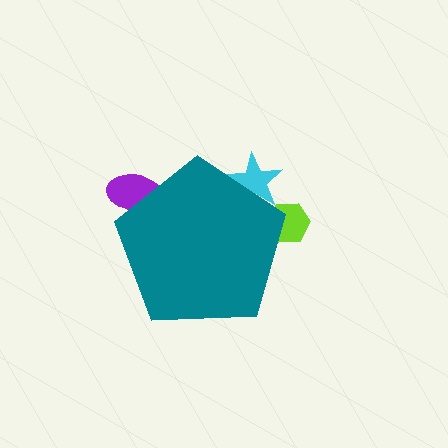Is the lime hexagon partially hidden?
Yes, the lime hexagon is partially hidden behind the teal pentagon.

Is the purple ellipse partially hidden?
Yes, the purple ellipse is partially hidden behind the teal pentagon.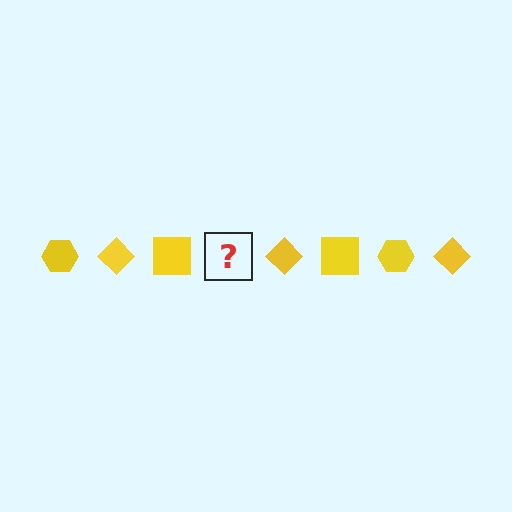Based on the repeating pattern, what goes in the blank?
The blank should be a yellow hexagon.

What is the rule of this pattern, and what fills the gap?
The rule is that the pattern cycles through hexagon, diamond, square shapes in yellow. The gap should be filled with a yellow hexagon.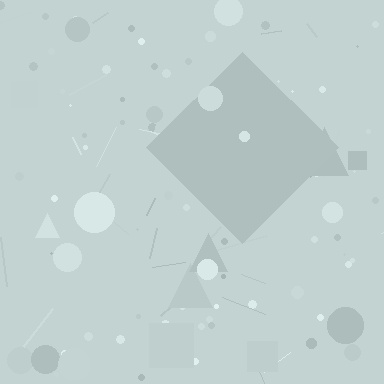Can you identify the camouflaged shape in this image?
The camouflaged shape is a diamond.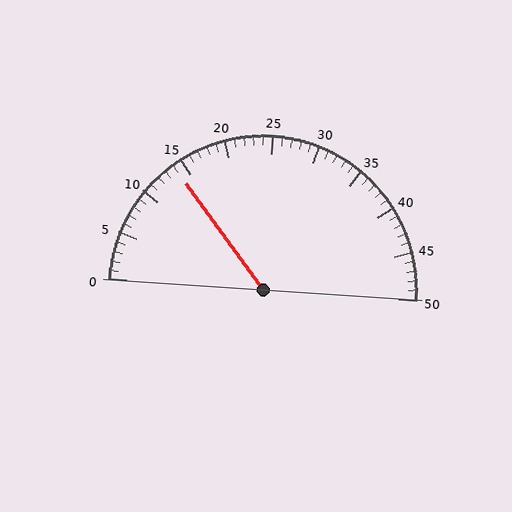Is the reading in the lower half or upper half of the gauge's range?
The reading is in the lower half of the range (0 to 50).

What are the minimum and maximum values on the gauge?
The gauge ranges from 0 to 50.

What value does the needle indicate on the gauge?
The needle indicates approximately 14.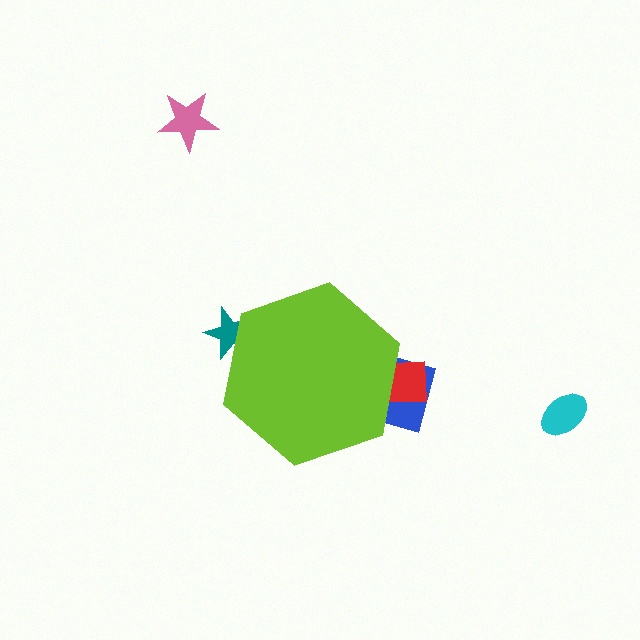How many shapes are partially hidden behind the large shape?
3 shapes are partially hidden.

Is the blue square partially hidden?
Yes, the blue square is partially hidden behind the lime hexagon.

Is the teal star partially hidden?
Yes, the teal star is partially hidden behind the lime hexagon.